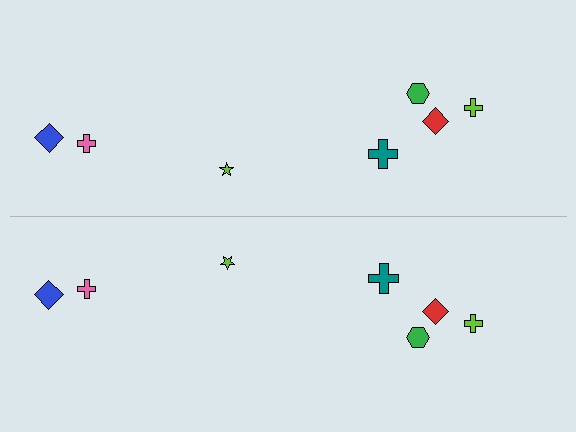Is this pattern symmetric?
Yes, this pattern has bilateral (reflection) symmetry.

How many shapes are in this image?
There are 14 shapes in this image.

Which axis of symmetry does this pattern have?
The pattern has a horizontal axis of symmetry running through the center of the image.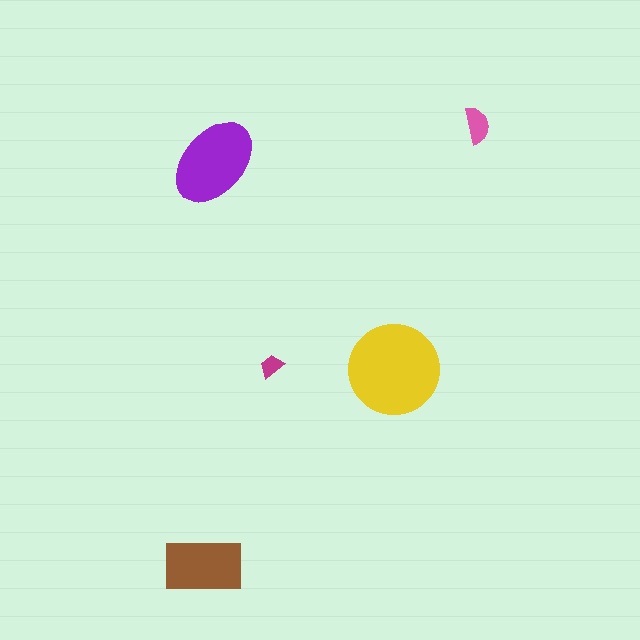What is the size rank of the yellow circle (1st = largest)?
1st.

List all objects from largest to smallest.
The yellow circle, the purple ellipse, the brown rectangle, the pink semicircle, the magenta trapezoid.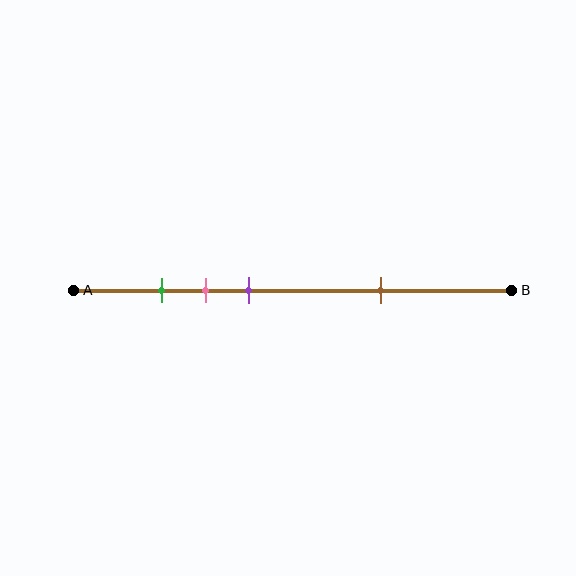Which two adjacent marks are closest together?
The green and pink marks are the closest adjacent pair.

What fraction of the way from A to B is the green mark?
The green mark is approximately 20% (0.2) of the way from A to B.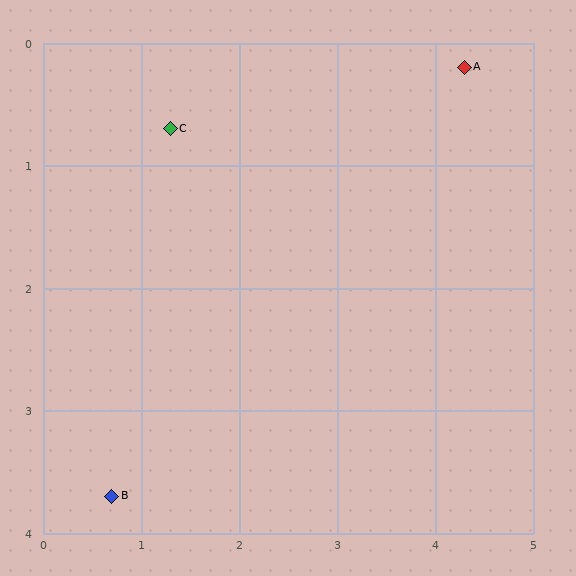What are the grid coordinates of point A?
Point A is at approximately (4.3, 0.2).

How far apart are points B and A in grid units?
Points B and A are about 5.0 grid units apart.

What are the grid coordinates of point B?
Point B is at approximately (0.7, 3.7).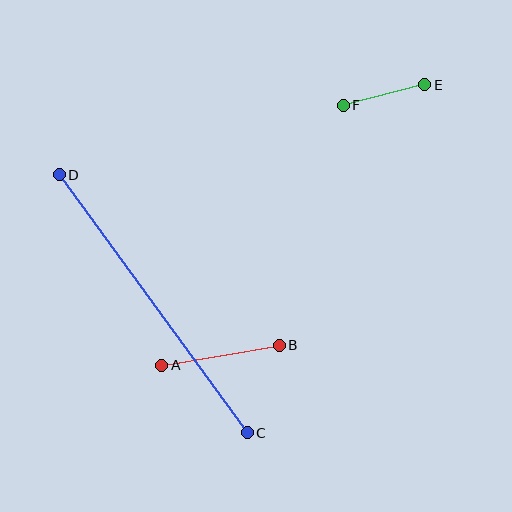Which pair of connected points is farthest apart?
Points C and D are farthest apart.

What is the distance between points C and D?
The distance is approximately 319 pixels.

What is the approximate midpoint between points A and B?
The midpoint is at approximately (221, 355) pixels.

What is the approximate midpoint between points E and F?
The midpoint is at approximately (384, 95) pixels.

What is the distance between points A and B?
The distance is approximately 119 pixels.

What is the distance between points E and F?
The distance is approximately 84 pixels.